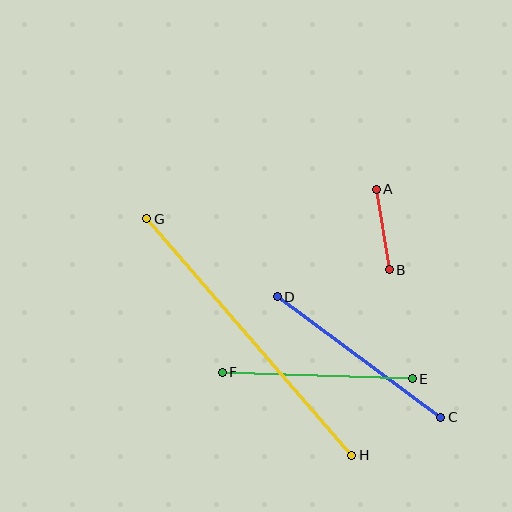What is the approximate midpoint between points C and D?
The midpoint is at approximately (359, 357) pixels.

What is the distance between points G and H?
The distance is approximately 313 pixels.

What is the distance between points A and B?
The distance is approximately 81 pixels.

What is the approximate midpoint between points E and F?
The midpoint is at approximately (317, 375) pixels.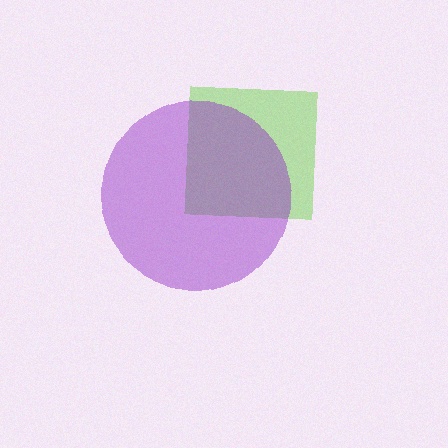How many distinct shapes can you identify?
There are 2 distinct shapes: a lime square, a purple circle.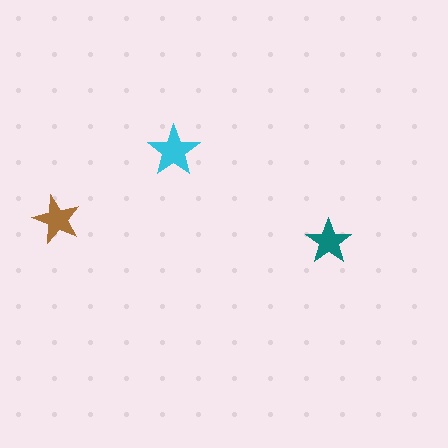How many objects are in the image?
There are 3 objects in the image.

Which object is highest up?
The cyan star is topmost.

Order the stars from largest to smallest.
the cyan one, the brown one, the teal one.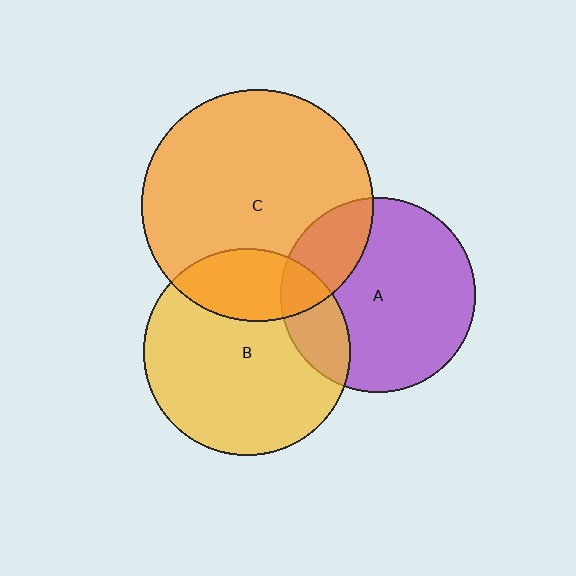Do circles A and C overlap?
Yes.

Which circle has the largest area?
Circle C (orange).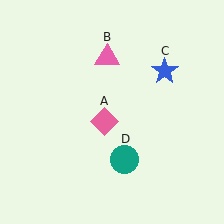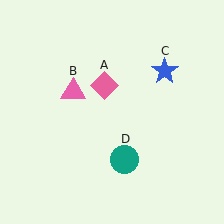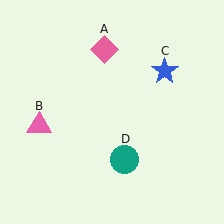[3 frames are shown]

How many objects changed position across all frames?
2 objects changed position: pink diamond (object A), pink triangle (object B).